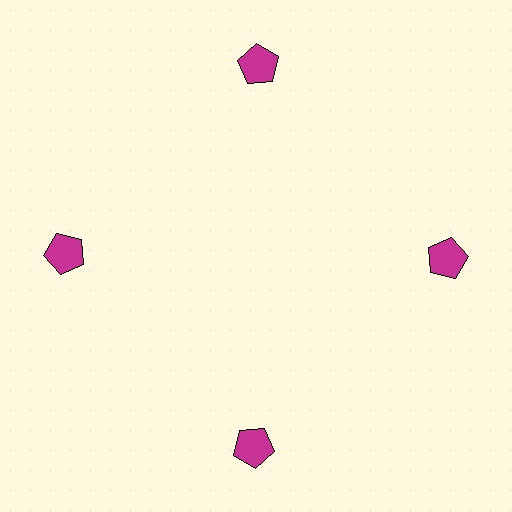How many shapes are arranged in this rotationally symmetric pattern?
There are 4 shapes, arranged in 4 groups of 1.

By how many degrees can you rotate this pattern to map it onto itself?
The pattern maps onto itself every 90 degrees of rotation.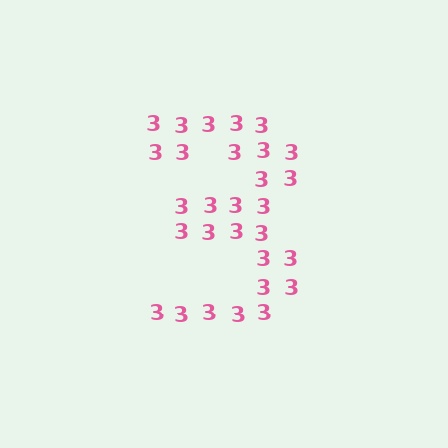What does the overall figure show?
The overall figure shows the digit 3.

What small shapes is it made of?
It is made of small digit 3's.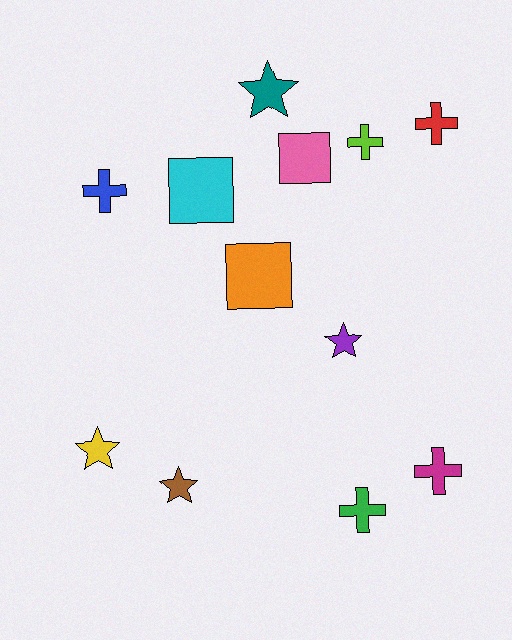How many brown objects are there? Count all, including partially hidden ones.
There is 1 brown object.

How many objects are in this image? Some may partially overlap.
There are 12 objects.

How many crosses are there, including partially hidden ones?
There are 5 crosses.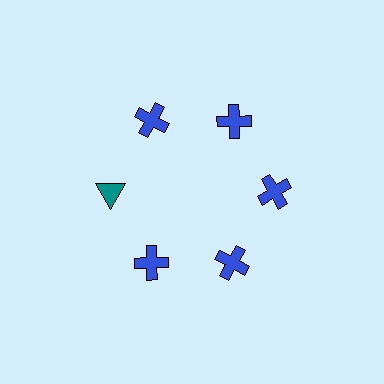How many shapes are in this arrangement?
There are 6 shapes arranged in a ring pattern.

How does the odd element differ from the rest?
It differs in both color (teal instead of blue) and shape (triangle instead of cross).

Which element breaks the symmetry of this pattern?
The teal triangle at roughly the 9 o'clock position breaks the symmetry. All other shapes are blue crosses.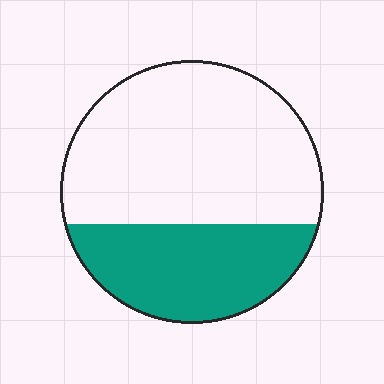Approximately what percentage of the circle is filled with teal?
Approximately 35%.